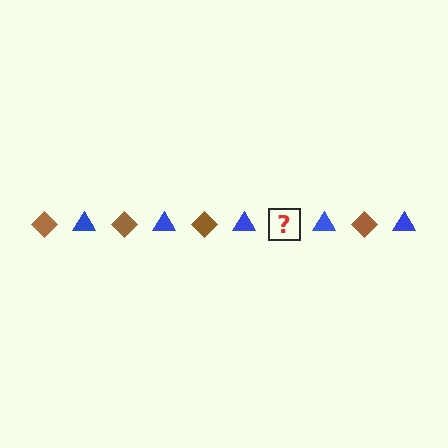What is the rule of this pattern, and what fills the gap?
The rule is that the pattern alternates between brown diamond and blue triangle. The gap should be filled with a brown diamond.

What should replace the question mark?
The question mark should be replaced with a brown diamond.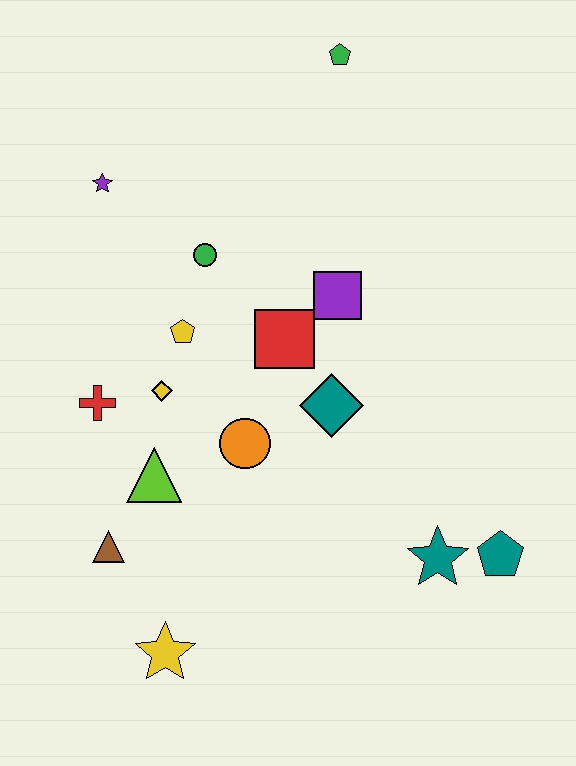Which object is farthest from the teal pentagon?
The purple star is farthest from the teal pentagon.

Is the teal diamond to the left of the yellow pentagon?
No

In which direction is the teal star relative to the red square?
The teal star is below the red square.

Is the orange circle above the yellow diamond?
No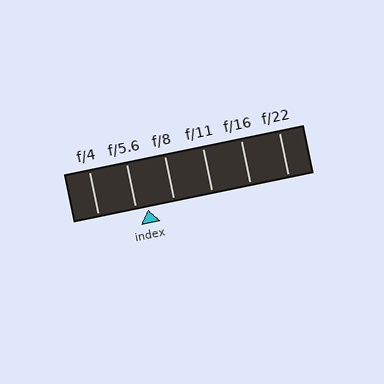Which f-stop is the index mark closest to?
The index mark is closest to f/5.6.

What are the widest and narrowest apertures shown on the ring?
The widest aperture shown is f/4 and the narrowest is f/22.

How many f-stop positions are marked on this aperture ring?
There are 6 f-stop positions marked.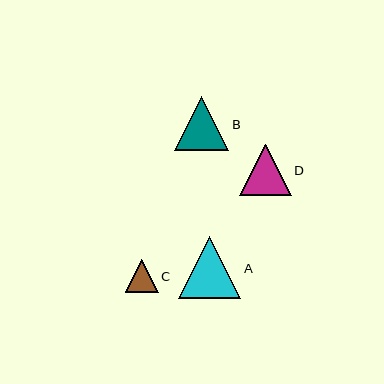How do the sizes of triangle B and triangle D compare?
Triangle B and triangle D are approximately the same size.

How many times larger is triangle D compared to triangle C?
Triangle D is approximately 1.6 times the size of triangle C.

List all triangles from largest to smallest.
From largest to smallest: A, B, D, C.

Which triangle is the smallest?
Triangle C is the smallest with a size of approximately 32 pixels.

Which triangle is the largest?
Triangle A is the largest with a size of approximately 62 pixels.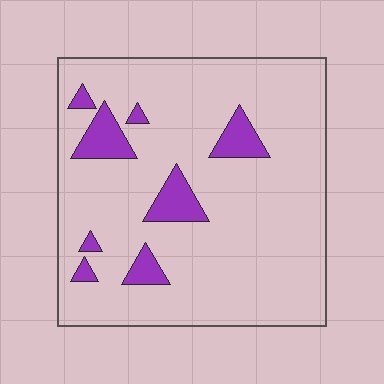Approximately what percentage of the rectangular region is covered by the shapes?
Approximately 10%.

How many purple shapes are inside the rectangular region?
8.